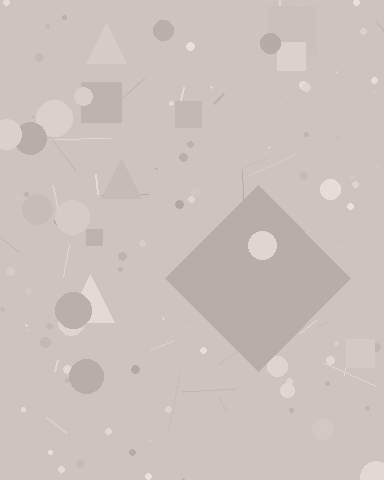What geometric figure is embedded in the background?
A diamond is embedded in the background.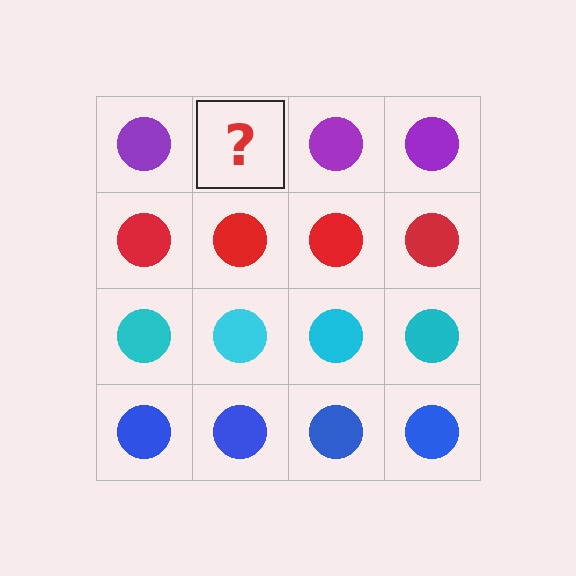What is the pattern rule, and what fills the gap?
The rule is that each row has a consistent color. The gap should be filled with a purple circle.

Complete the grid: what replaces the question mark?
The question mark should be replaced with a purple circle.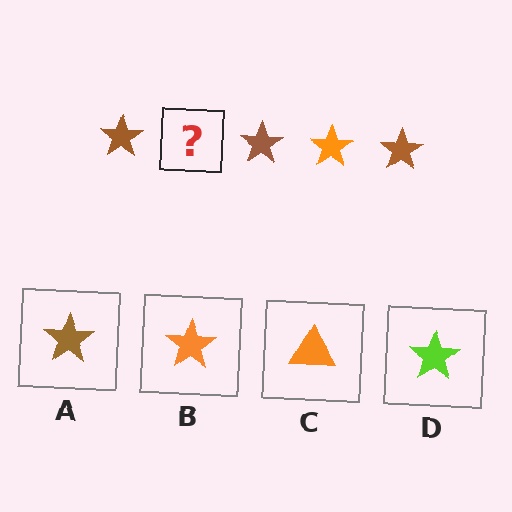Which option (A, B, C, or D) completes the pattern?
B.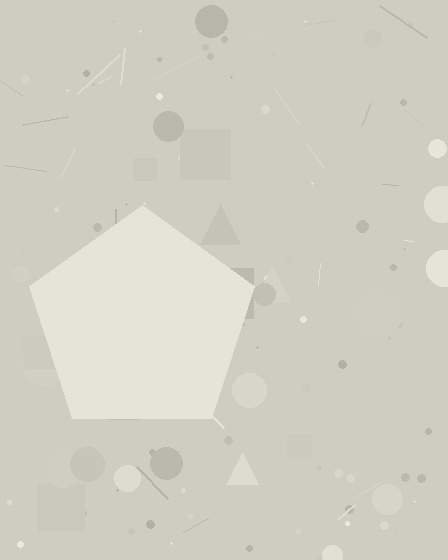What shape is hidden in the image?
A pentagon is hidden in the image.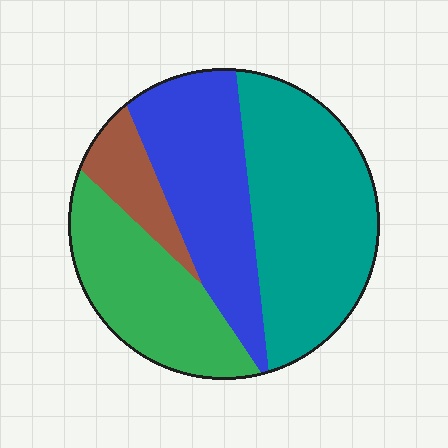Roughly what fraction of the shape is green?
Green takes up between a sixth and a third of the shape.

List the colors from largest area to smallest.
From largest to smallest: teal, blue, green, brown.